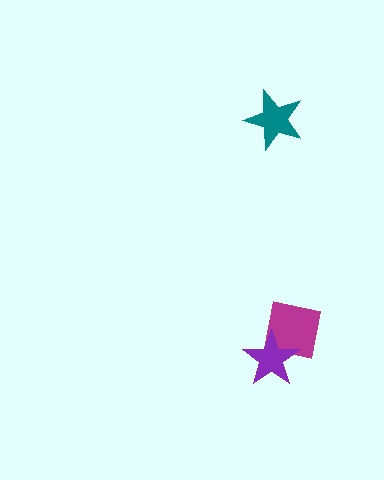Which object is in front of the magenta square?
The purple star is in front of the magenta square.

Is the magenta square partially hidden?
Yes, it is partially covered by another shape.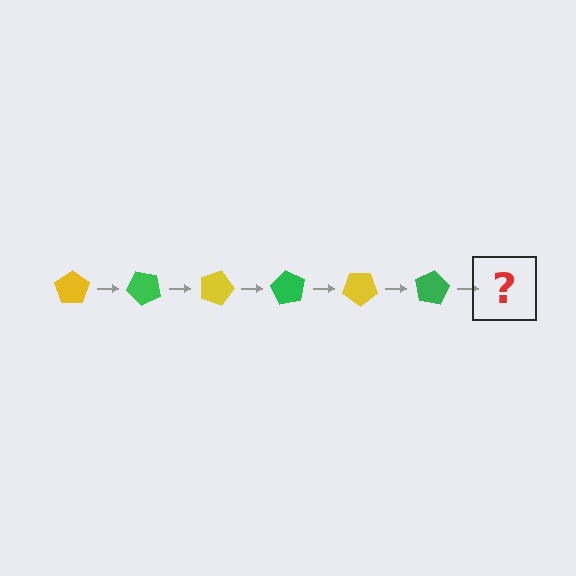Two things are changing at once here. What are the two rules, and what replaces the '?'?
The two rules are that it rotates 45 degrees each step and the color cycles through yellow and green. The '?' should be a yellow pentagon, rotated 270 degrees from the start.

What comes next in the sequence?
The next element should be a yellow pentagon, rotated 270 degrees from the start.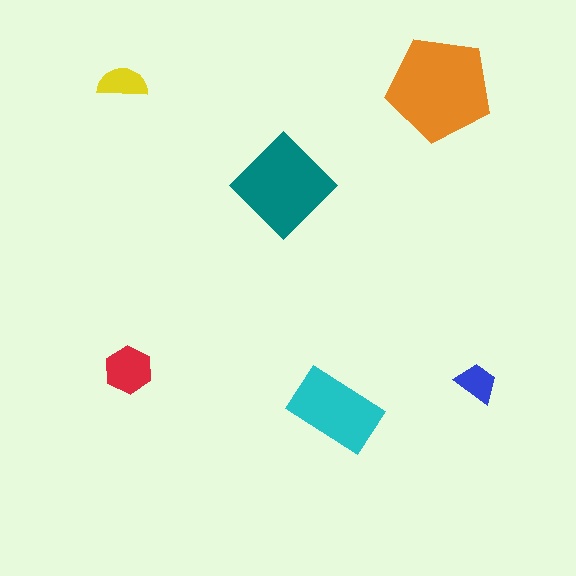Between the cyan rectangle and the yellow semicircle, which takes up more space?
The cyan rectangle.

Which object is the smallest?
The blue trapezoid.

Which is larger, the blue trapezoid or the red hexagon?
The red hexagon.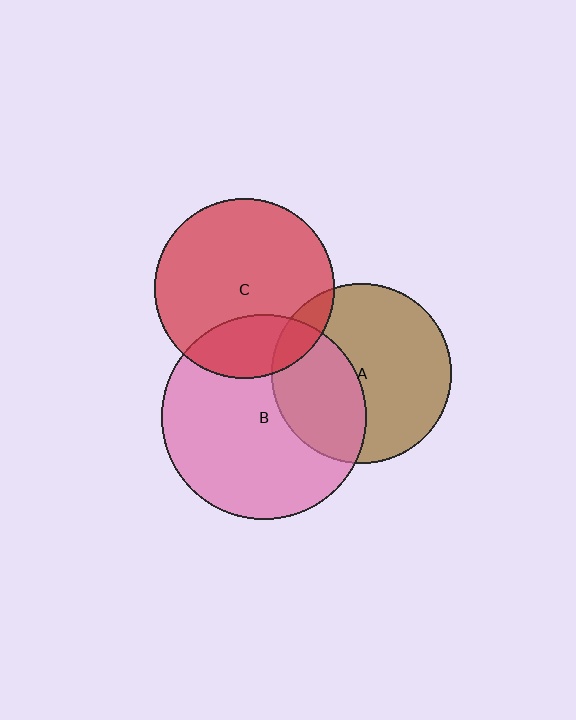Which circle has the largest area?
Circle B (pink).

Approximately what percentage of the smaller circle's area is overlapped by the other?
Approximately 25%.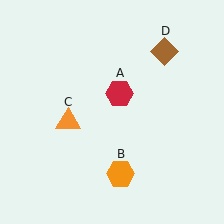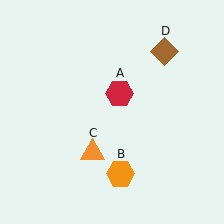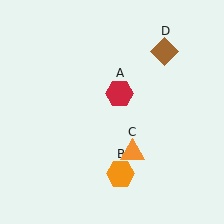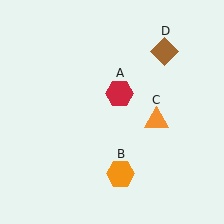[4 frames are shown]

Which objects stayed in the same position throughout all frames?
Red hexagon (object A) and orange hexagon (object B) and brown diamond (object D) remained stationary.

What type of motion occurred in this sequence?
The orange triangle (object C) rotated counterclockwise around the center of the scene.